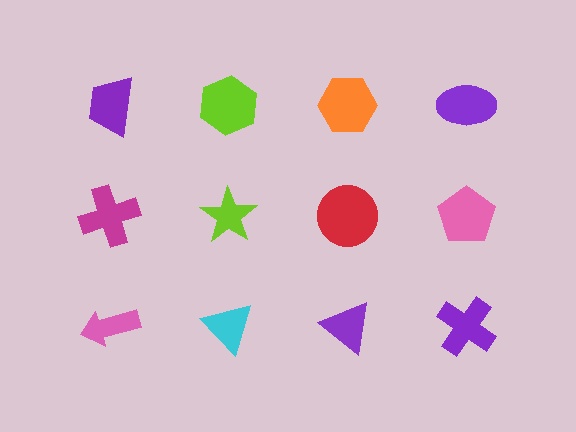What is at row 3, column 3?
A purple triangle.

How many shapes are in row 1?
4 shapes.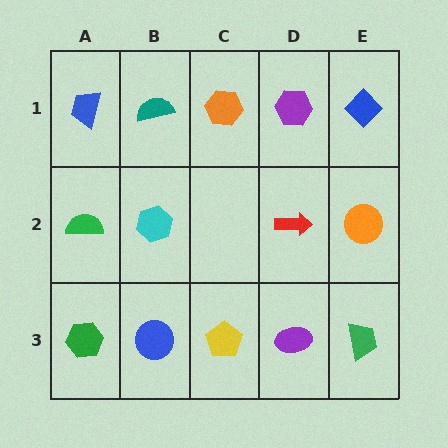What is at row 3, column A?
A green hexagon.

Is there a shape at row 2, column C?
No, that cell is empty.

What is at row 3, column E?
A green trapezoid.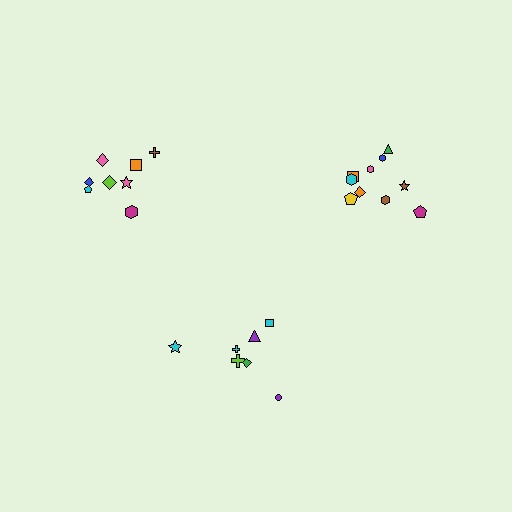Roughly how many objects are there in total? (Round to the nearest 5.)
Roughly 25 objects in total.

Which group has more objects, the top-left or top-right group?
The top-right group.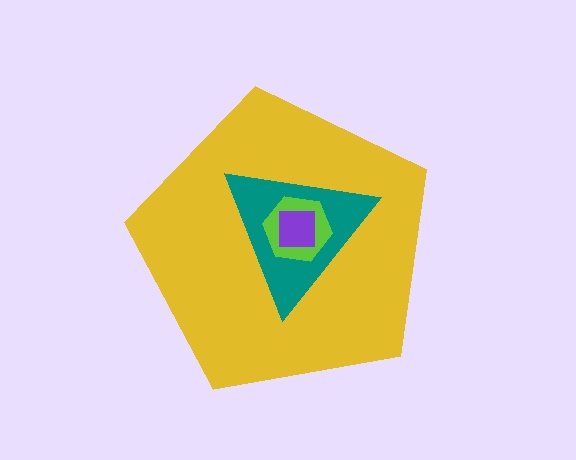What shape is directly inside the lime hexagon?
The purple square.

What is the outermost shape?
The yellow pentagon.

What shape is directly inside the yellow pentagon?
The teal triangle.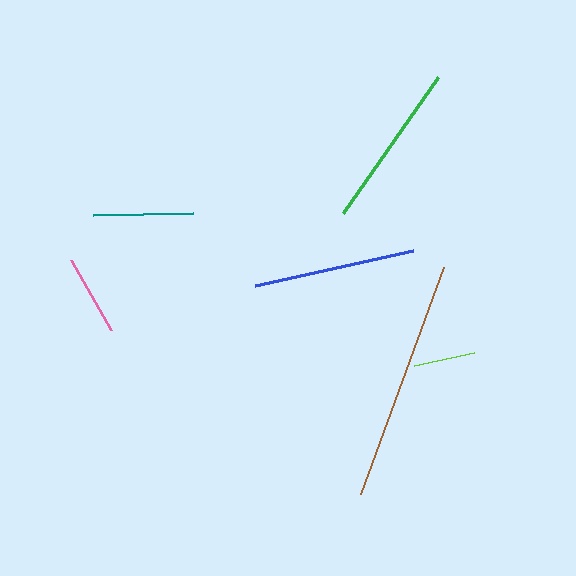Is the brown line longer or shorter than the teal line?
The brown line is longer than the teal line.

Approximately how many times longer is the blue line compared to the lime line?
The blue line is approximately 2.6 times the length of the lime line.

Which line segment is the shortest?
The lime line is the shortest at approximately 62 pixels.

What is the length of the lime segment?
The lime segment is approximately 62 pixels long.